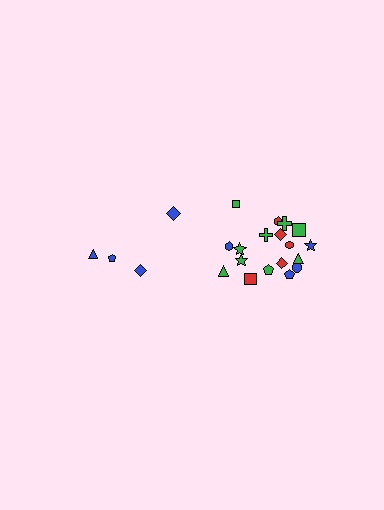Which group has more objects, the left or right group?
The right group.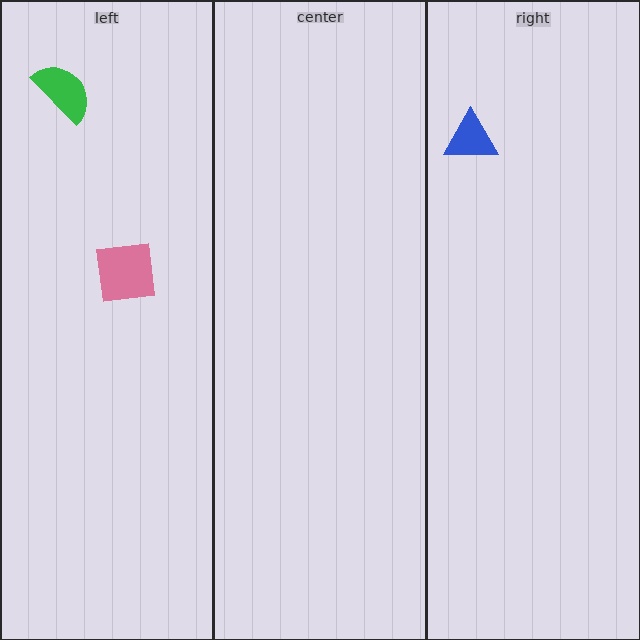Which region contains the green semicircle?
The left region.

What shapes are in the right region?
The blue triangle.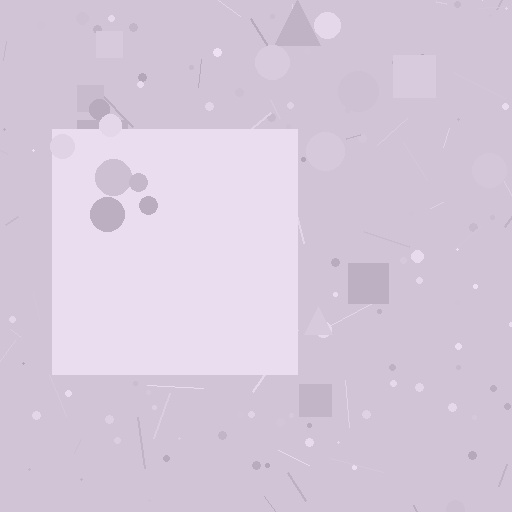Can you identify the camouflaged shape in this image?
The camouflaged shape is a square.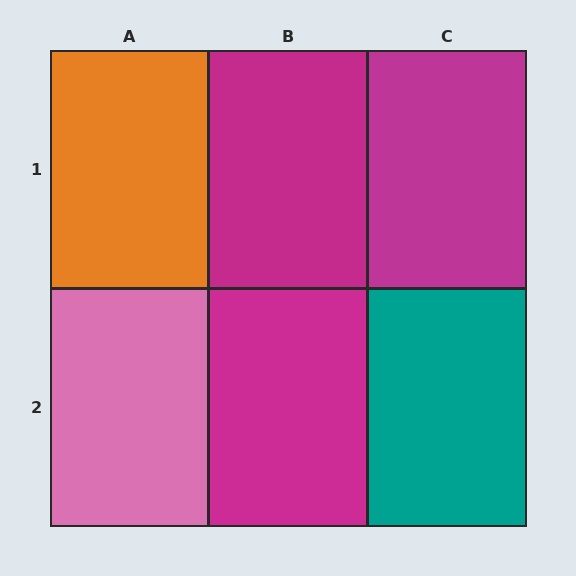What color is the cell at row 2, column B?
Magenta.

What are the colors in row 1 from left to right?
Orange, magenta, magenta.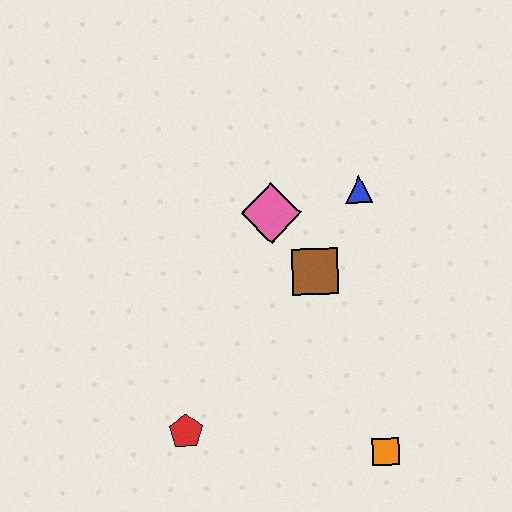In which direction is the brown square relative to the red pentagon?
The brown square is above the red pentagon.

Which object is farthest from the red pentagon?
The blue triangle is farthest from the red pentagon.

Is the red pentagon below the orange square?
No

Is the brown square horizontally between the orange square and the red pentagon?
Yes